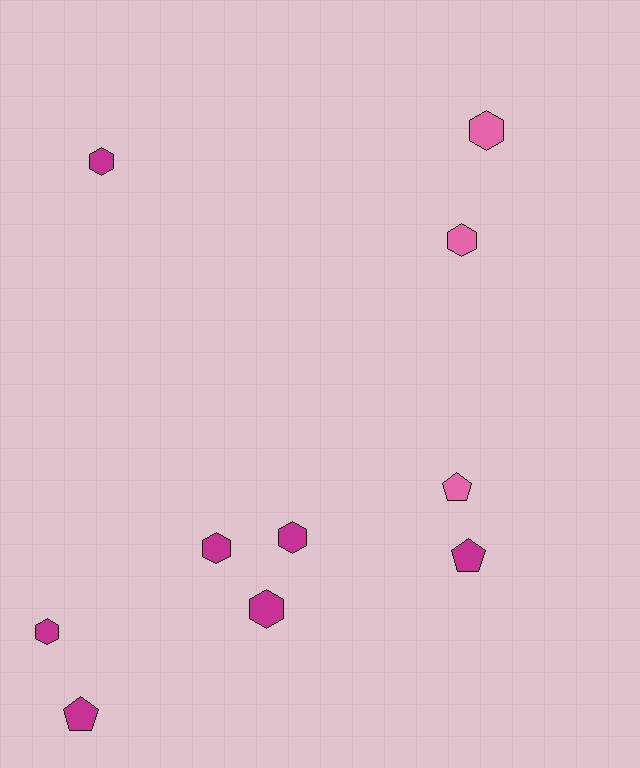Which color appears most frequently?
Magenta, with 7 objects.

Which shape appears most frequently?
Hexagon, with 7 objects.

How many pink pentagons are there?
There is 1 pink pentagon.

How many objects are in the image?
There are 10 objects.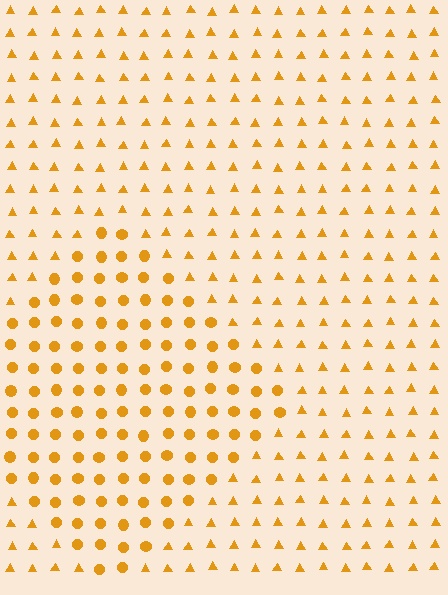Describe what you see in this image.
The image is filled with small orange elements arranged in a uniform grid. A diamond-shaped region contains circles, while the surrounding area contains triangles. The boundary is defined purely by the change in element shape.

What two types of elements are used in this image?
The image uses circles inside the diamond region and triangles outside it.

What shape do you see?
I see a diamond.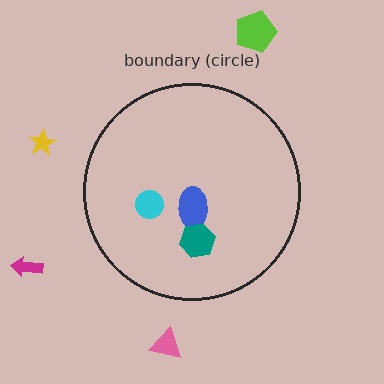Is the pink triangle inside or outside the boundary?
Outside.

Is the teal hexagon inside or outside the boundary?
Inside.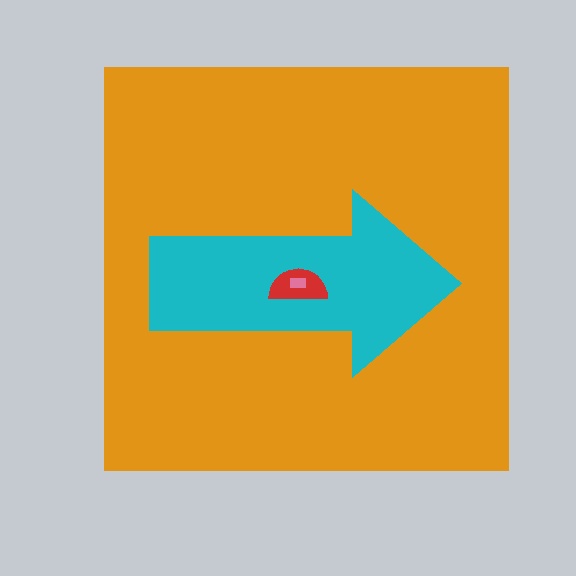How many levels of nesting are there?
4.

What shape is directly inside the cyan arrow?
The red semicircle.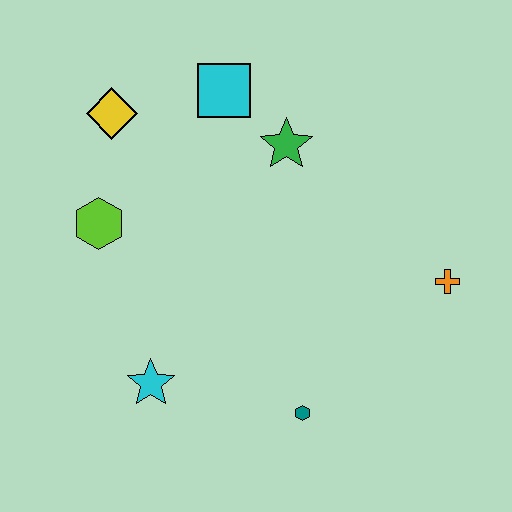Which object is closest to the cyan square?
The green star is closest to the cyan square.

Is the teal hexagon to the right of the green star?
Yes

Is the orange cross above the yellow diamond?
No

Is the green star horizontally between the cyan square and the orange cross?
Yes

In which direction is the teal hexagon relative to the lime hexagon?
The teal hexagon is to the right of the lime hexagon.